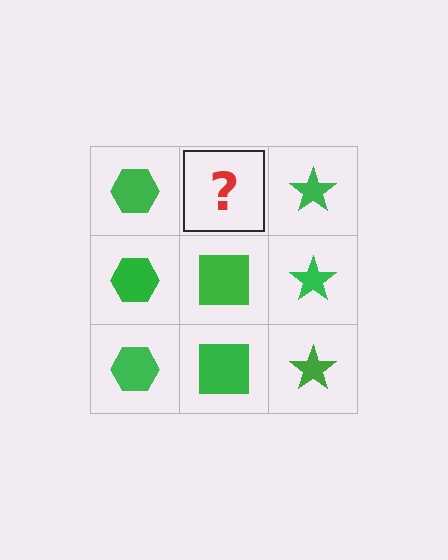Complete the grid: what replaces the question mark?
The question mark should be replaced with a green square.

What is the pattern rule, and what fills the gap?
The rule is that each column has a consistent shape. The gap should be filled with a green square.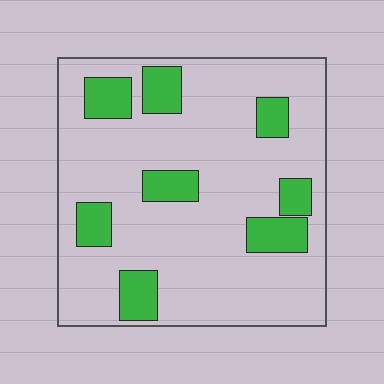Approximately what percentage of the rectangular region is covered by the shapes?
Approximately 20%.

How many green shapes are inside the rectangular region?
8.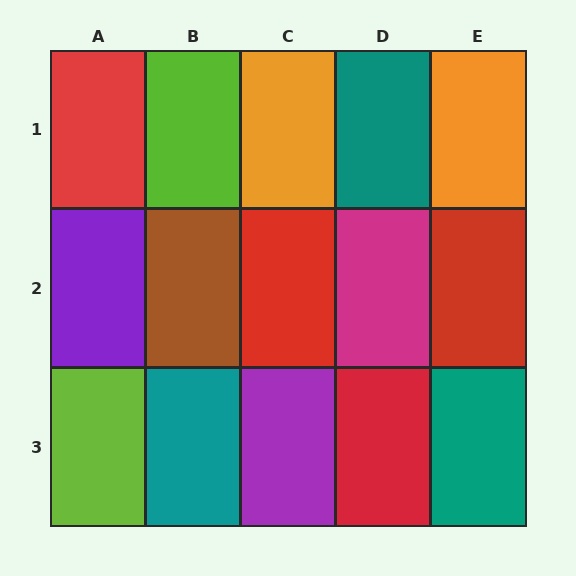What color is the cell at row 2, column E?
Red.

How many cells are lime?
2 cells are lime.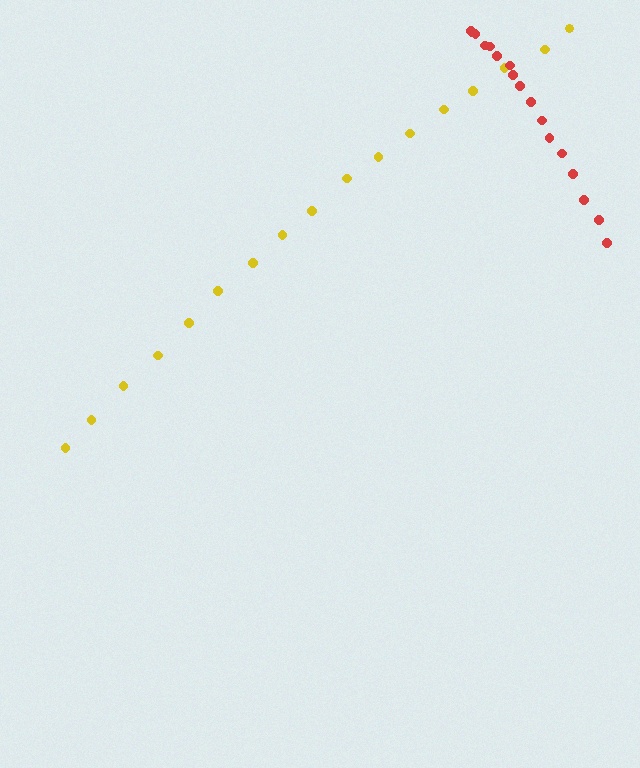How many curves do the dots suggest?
There are 2 distinct paths.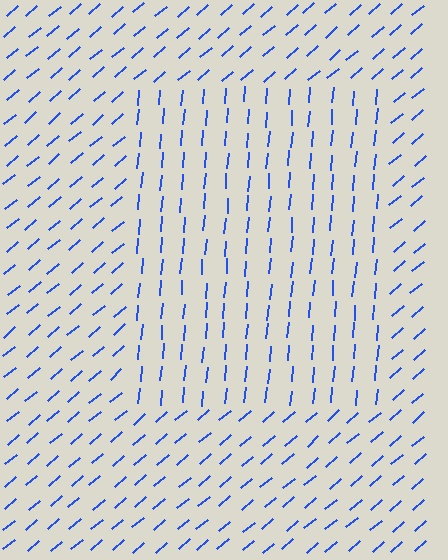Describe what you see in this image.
The image is filled with small blue line segments. A rectangle region in the image has lines oriented differently from the surrounding lines, creating a visible texture boundary.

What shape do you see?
I see a rectangle.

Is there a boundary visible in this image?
Yes, there is a texture boundary formed by a change in line orientation.